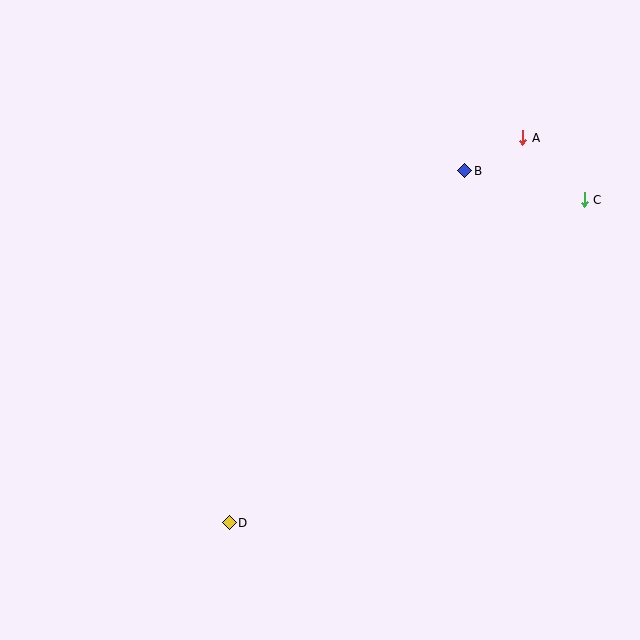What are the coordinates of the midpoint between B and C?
The midpoint between B and C is at (524, 185).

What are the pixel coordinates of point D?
Point D is at (229, 523).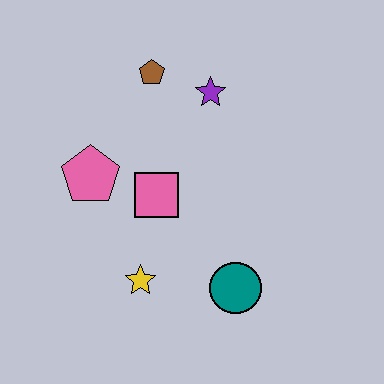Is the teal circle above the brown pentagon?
No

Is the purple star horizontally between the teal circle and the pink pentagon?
Yes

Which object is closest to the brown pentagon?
The purple star is closest to the brown pentagon.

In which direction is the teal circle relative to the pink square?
The teal circle is below the pink square.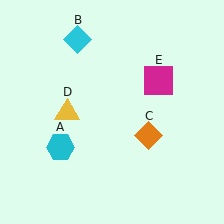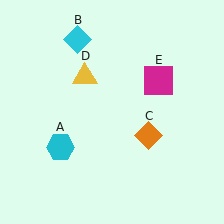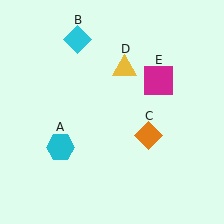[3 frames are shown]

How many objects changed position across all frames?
1 object changed position: yellow triangle (object D).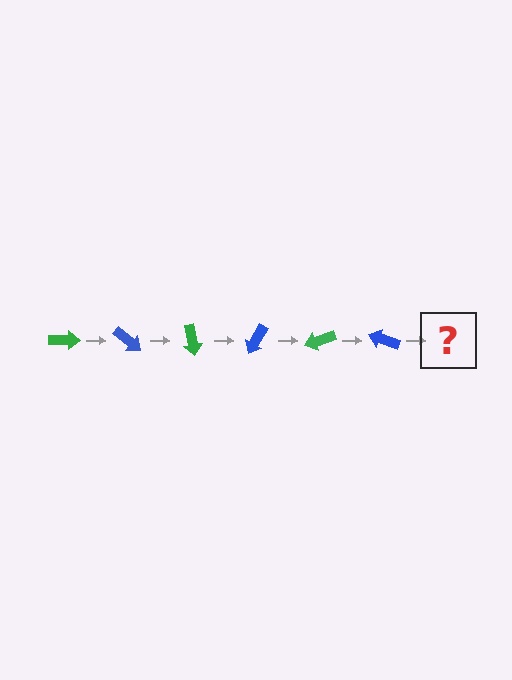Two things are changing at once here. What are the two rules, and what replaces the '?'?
The two rules are that it rotates 40 degrees each step and the color cycles through green and blue. The '?' should be a green arrow, rotated 240 degrees from the start.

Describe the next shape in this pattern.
It should be a green arrow, rotated 240 degrees from the start.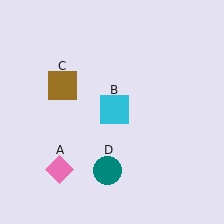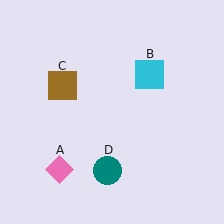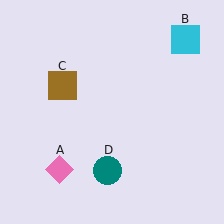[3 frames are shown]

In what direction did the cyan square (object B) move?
The cyan square (object B) moved up and to the right.